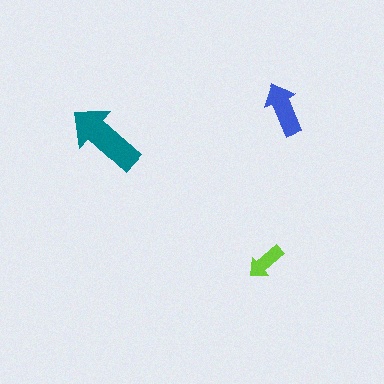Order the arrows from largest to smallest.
the teal one, the blue one, the lime one.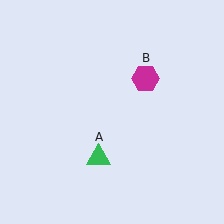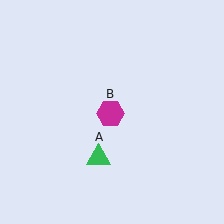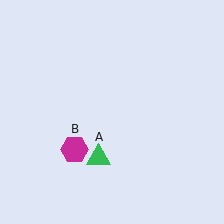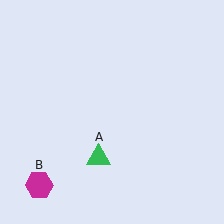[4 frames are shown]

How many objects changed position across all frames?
1 object changed position: magenta hexagon (object B).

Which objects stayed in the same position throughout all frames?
Green triangle (object A) remained stationary.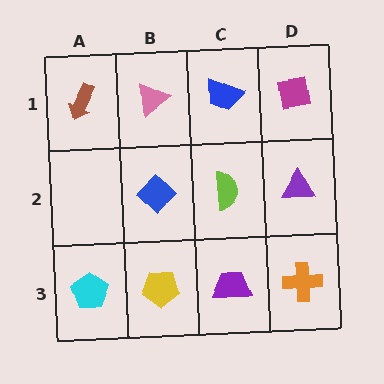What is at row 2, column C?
A lime semicircle.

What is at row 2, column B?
A blue diamond.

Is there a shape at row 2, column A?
No, that cell is empty.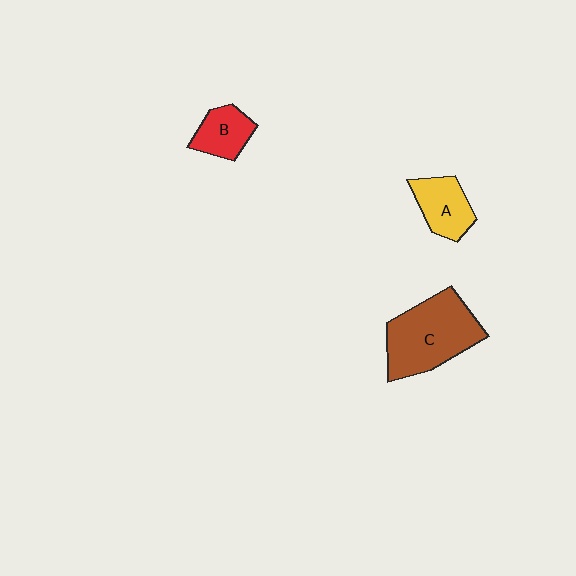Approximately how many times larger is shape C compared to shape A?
Approximately 2.0 times.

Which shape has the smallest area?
Shape B (red).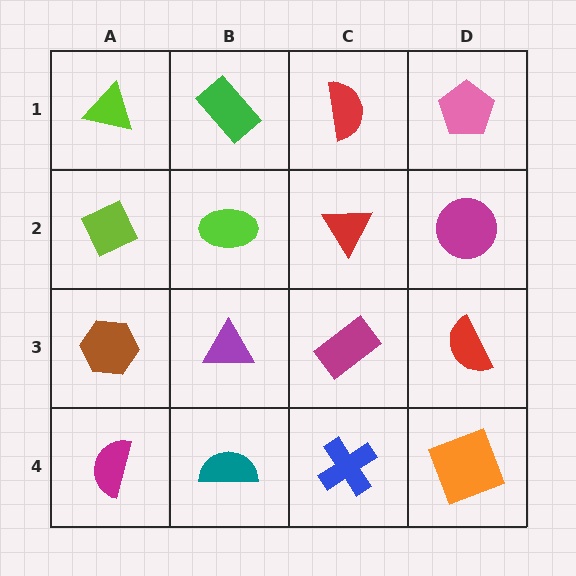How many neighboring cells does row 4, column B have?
3.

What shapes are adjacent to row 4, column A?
A brown hexagon (row 3, column A), a teal semicircle (row 4, column B).